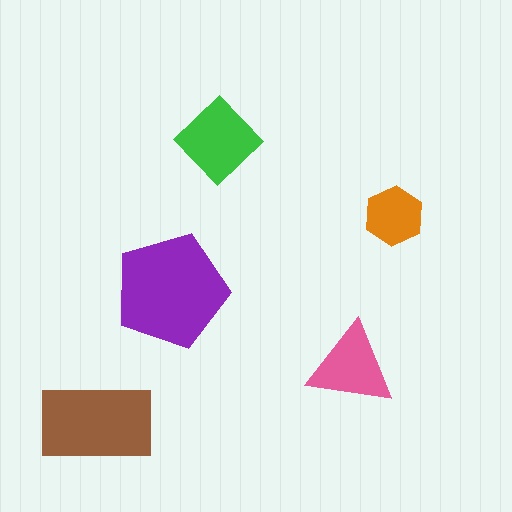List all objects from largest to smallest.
The purple pentagon, the brown rectangle, the green diamond, the pink triangle, the orange hexagon.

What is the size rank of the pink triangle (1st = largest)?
4th.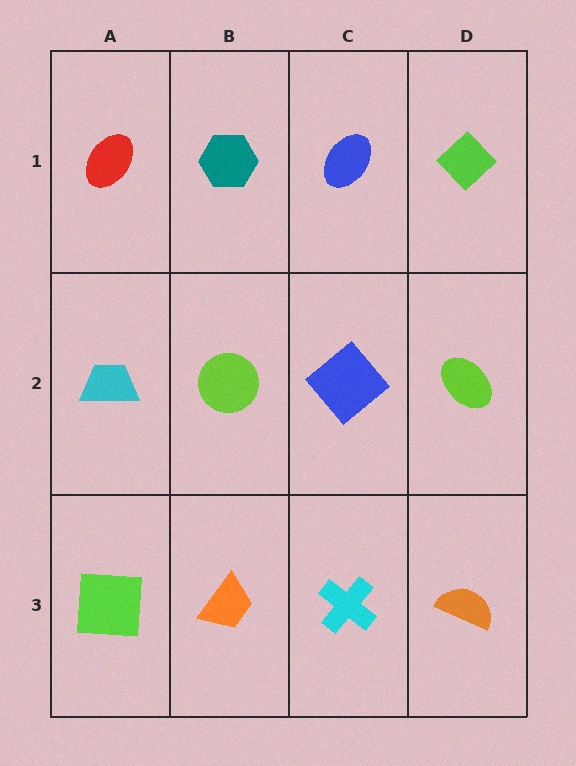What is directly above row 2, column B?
A teal hexagon.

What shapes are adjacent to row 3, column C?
A blue diamond (row 2, column C), an orange trapezoid (row 3, column B), an orange semicircle (row 3, column D).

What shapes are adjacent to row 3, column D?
A lime ellipse (row 2, column D), a cyan cross (row 3, column C).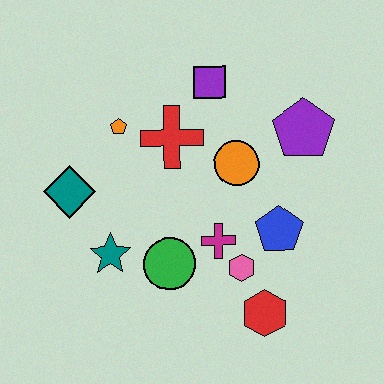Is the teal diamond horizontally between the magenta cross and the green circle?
No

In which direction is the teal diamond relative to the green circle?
The teal diamond is to the left of the green circle.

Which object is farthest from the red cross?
The red hexagon is farthest from the red cross.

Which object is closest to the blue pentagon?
The pink hexagon is closest to the blue pentagon.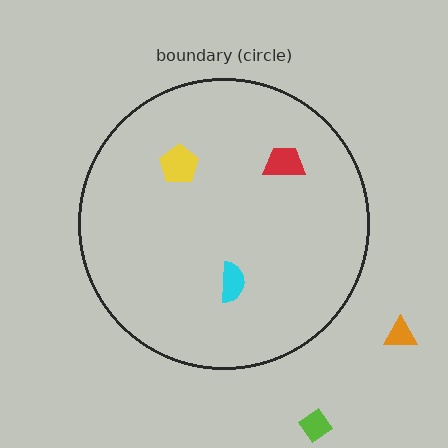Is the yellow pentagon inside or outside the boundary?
Inside.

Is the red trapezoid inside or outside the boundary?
Inside.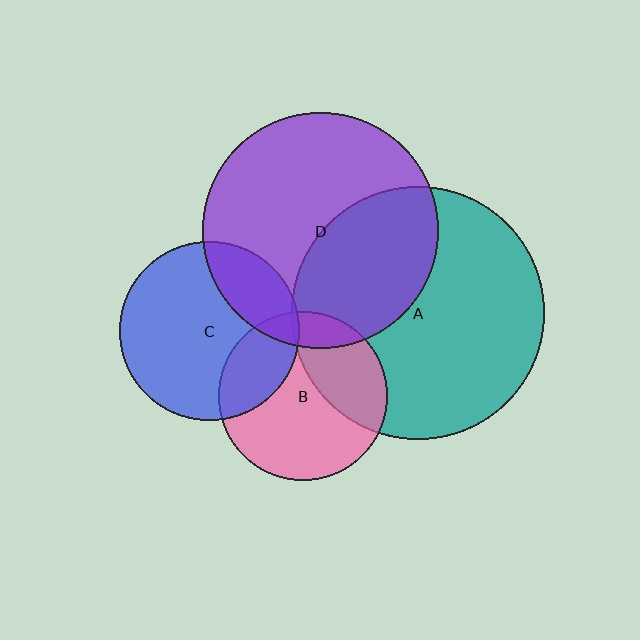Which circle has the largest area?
Circle A (teal).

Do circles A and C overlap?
Yes.